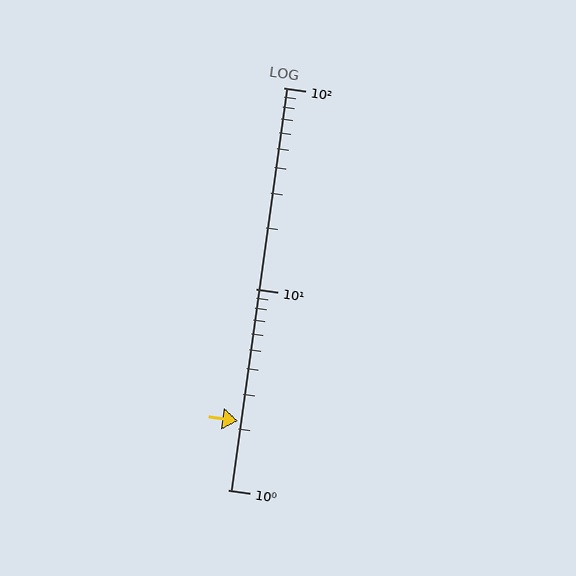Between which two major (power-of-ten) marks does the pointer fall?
The pointer is between 1 and 10.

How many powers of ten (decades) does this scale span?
The scale spans 2 decades, from 1 to 100.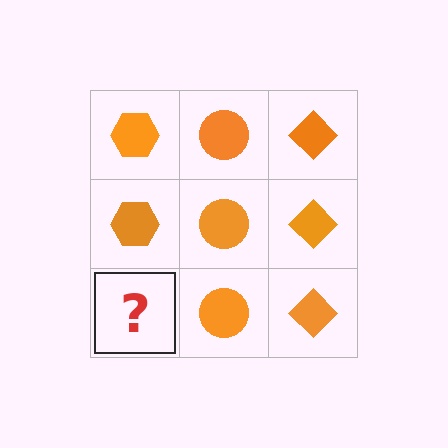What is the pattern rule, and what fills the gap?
The rule is that each column has a consistent shape. The gap should be filled with an orange hexagon.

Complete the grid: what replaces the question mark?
The question mark should be replaced with an orange hexagon.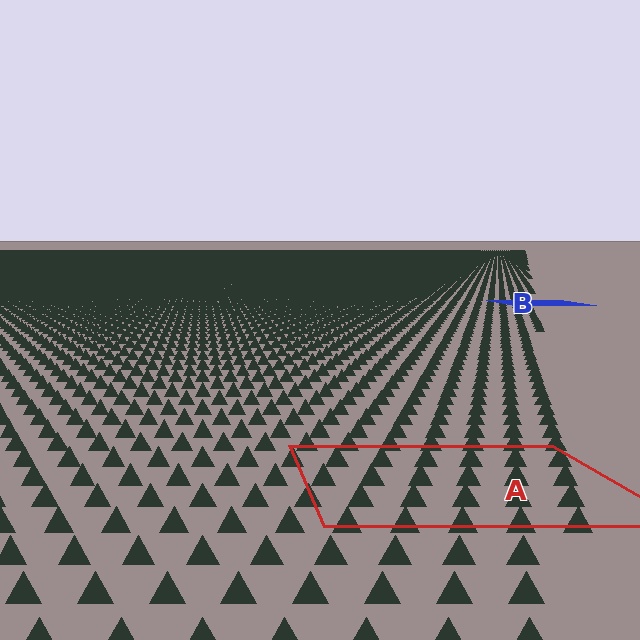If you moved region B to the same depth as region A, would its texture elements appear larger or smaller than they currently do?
They would appear larger. At a closer depth, the same texture elements are projected at a bigger on-screen size.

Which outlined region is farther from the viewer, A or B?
Region B is farther from the viewer — the texture elements inside it appear smaller and more densely packed.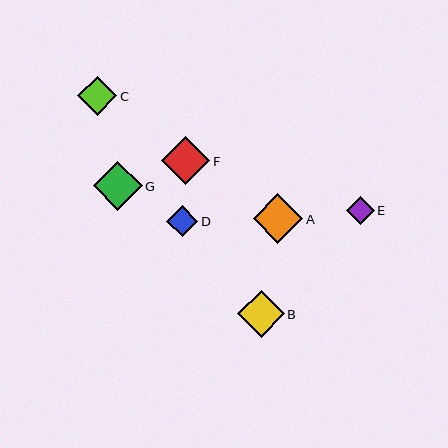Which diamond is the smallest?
Diamond E is the smallest with a size of approximately 28 pixels.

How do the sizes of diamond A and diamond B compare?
Diamond A and diamond B are approximately the same size.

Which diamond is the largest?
Diamond A is the largest with a size of approximately 50 pixels.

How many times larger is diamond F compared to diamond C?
Diamond F is approximately 1.3 times the size of diamond C.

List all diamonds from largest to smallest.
From largest to smallest: A, G, F, B, C, D, E.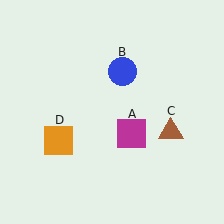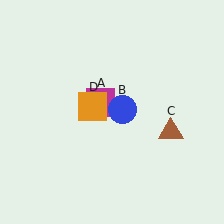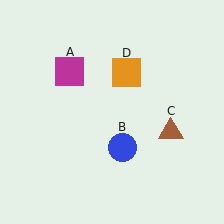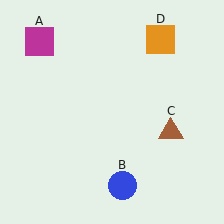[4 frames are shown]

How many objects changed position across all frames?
3 objects changed position: magenta square (object A), blue circle (object B), orange square (object D).